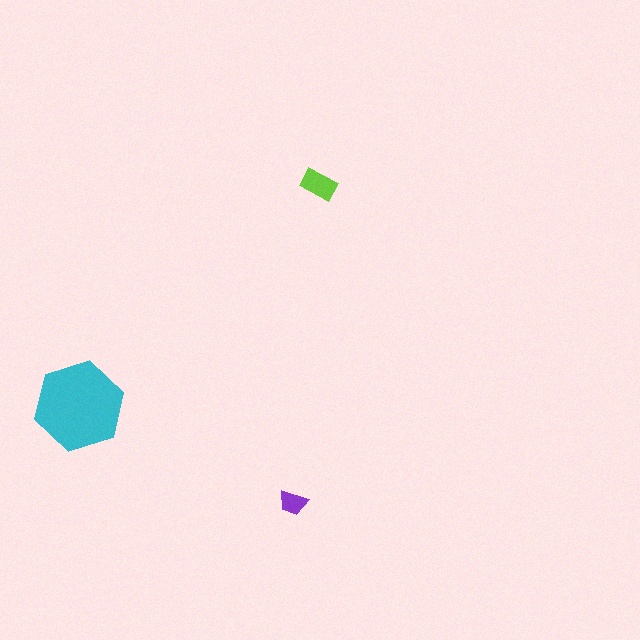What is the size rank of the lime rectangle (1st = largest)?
2nd.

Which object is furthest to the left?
The cyan hexagon is leftmost.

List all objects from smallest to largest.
The purple trapezoid, the lime rectangle, the cyan hexagon.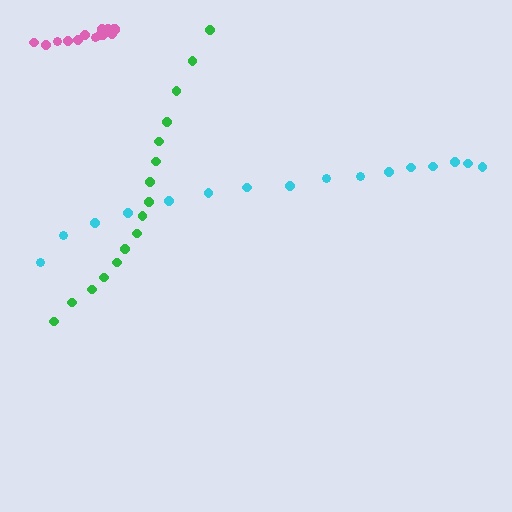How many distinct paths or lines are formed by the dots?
There are 3 distinct paths.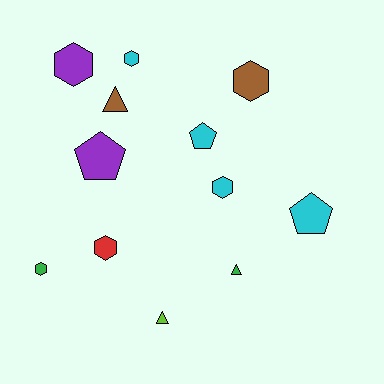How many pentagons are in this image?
There are 3 pentagons.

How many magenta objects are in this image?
There are no magenta objects.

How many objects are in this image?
There are 12 objects.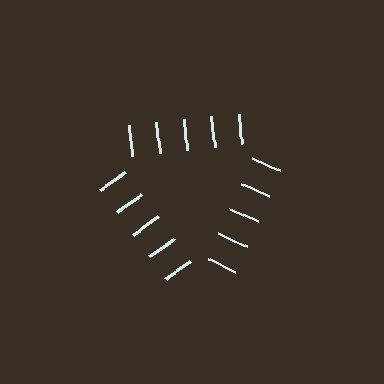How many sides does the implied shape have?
3 sides — the line-ends trace a triangle.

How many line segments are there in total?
15 — 5 along each of the 3 edges.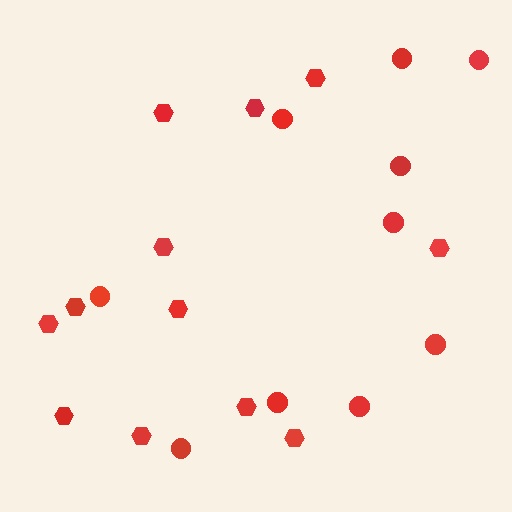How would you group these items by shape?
There are 2 groups: one group of hexagons (12) and one group of circles (10).